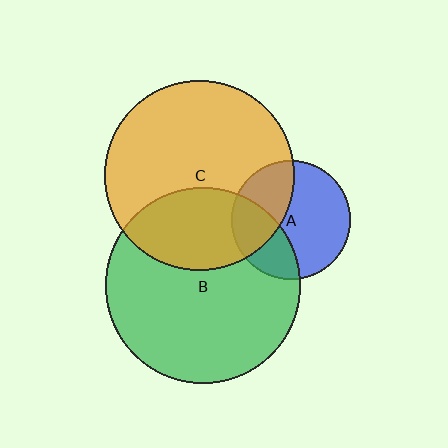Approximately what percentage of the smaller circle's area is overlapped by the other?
Approximately 30%.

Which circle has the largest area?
Circle B (green).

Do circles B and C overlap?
Yes.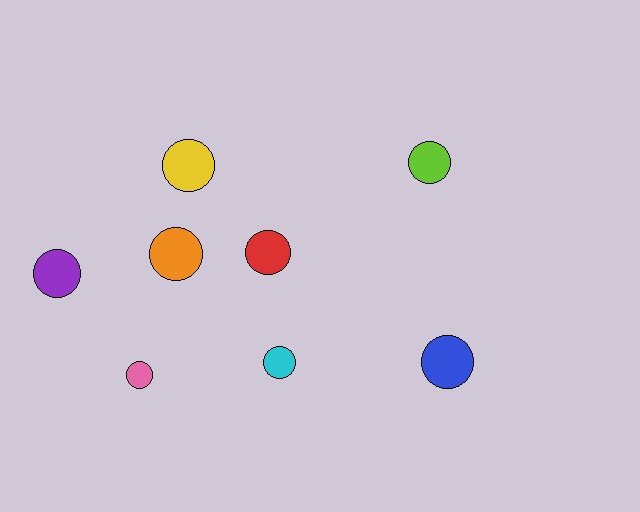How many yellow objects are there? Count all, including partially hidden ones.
There is 1 yellow object.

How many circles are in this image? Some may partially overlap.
There are 8 circles.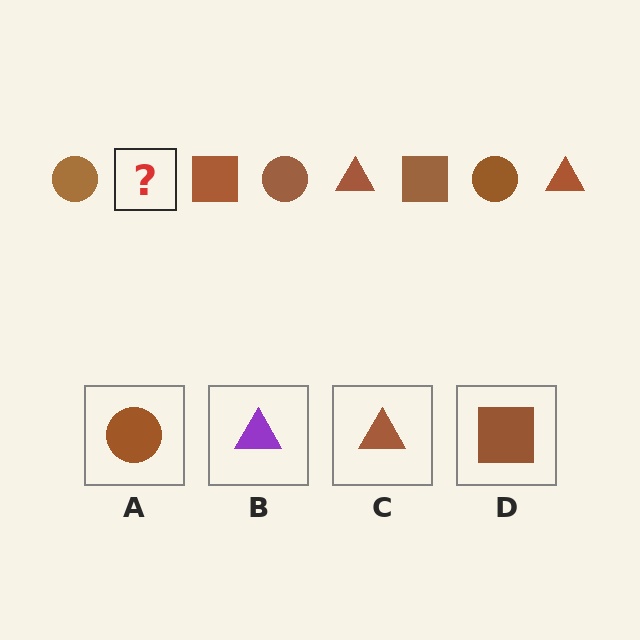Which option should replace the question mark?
Option C.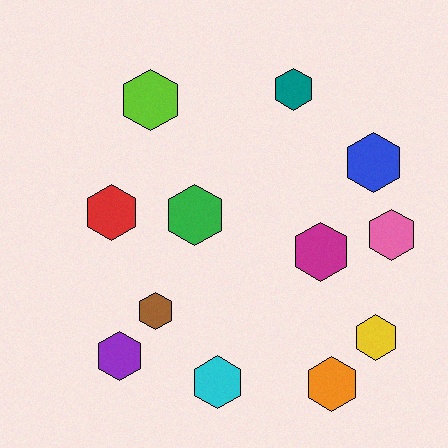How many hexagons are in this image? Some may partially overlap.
There are 12 hexagons.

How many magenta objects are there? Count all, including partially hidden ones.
There is 1 magenta object.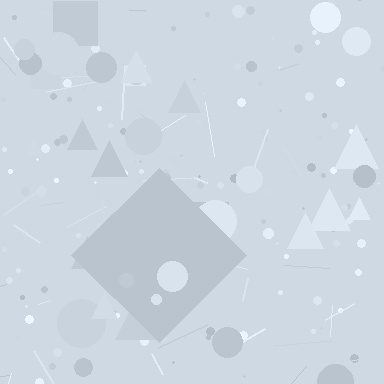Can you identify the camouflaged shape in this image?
The camouflaged shape is a diamond.